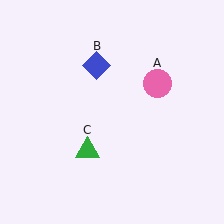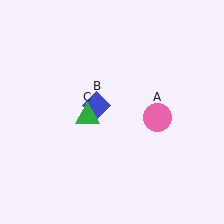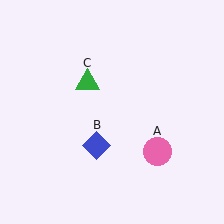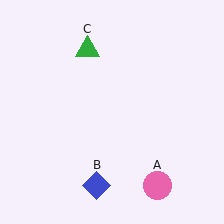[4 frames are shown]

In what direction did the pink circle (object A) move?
The pink circle (object A) moved down.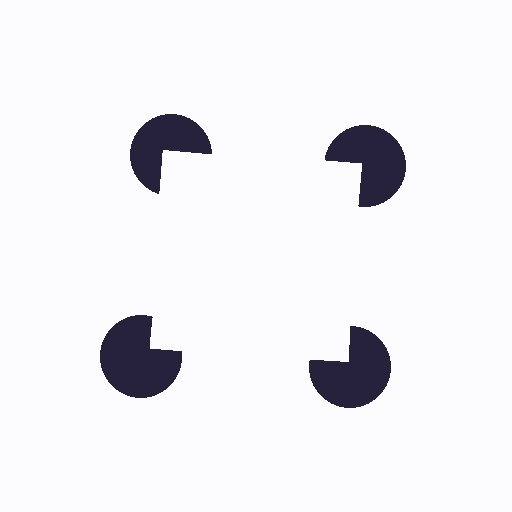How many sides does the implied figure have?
4 sides.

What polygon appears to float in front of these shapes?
An illusory square — its edges are inferred from the aligned wedge cuts in the pac-man discs, not physically drawn.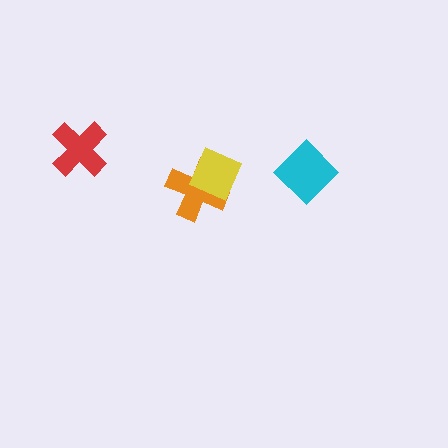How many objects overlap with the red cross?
0 objects overlap with the red cross.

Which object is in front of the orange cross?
The yellow diamond is in front of the orange cross.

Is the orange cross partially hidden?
Yes, it is partially covered by another shape.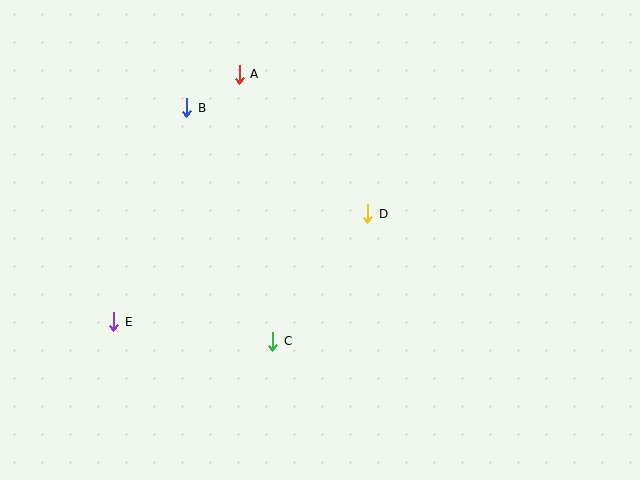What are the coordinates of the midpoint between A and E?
The midpoint between A and E is at (176, 198).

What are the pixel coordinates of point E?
Point E is at (114, 322).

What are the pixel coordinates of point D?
Point D is at (368, 214).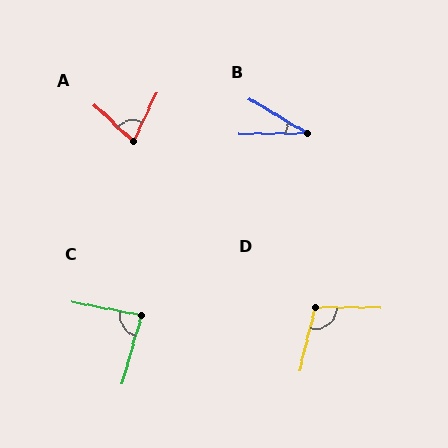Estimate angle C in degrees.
Approximately 85 degrees.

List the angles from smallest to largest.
B (31°), A (73°), C (85°), D (104°).